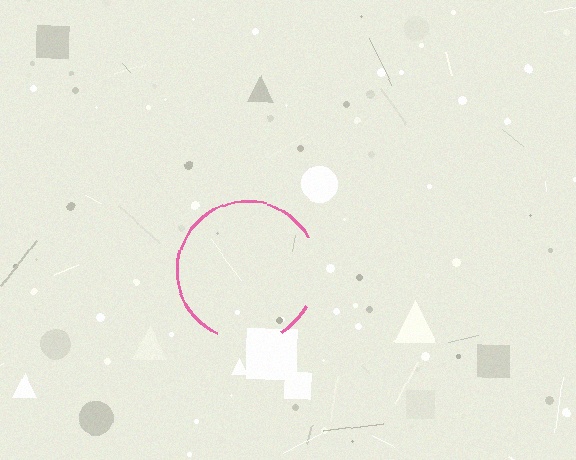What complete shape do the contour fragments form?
The contour fragments form a circle.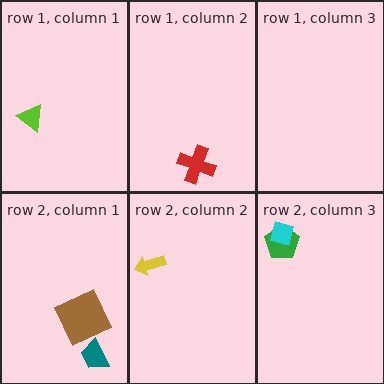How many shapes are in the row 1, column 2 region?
1.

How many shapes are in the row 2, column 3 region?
2.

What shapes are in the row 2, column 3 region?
The green pentagon, the cyan square.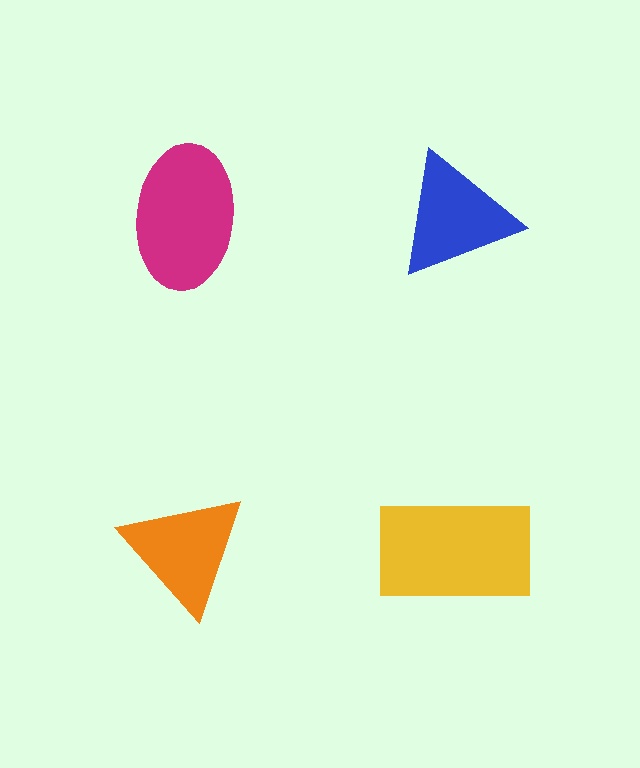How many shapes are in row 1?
2 shapes.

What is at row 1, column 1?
A magenta ellipse.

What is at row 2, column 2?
A yellow rectangle.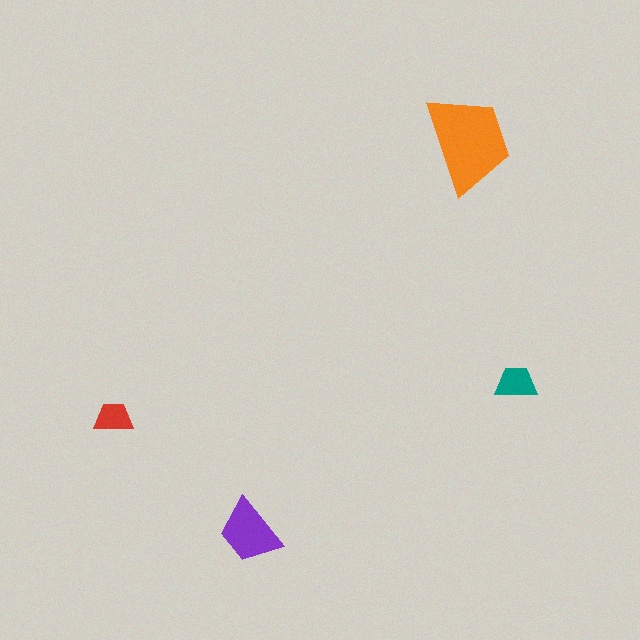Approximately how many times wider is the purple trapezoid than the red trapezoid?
About 1.5 times wider.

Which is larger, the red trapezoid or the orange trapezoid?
The orange one.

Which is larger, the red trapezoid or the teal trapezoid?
The teal one.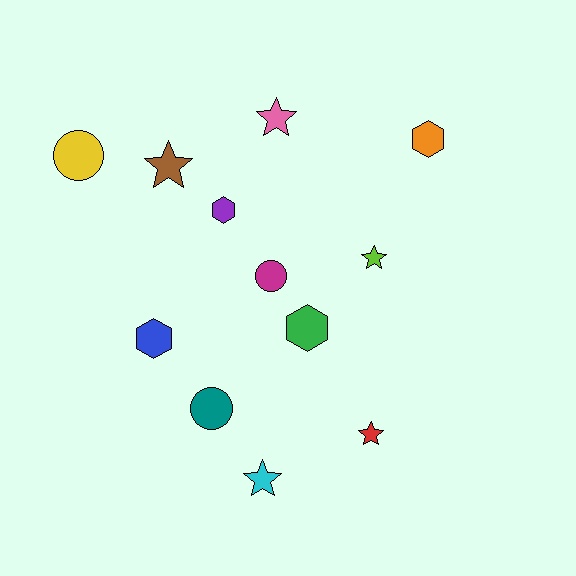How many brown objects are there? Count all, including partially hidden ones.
There is 1 brown object.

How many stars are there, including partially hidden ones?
There are 5 stars.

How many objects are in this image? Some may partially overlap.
There are 12 objects.